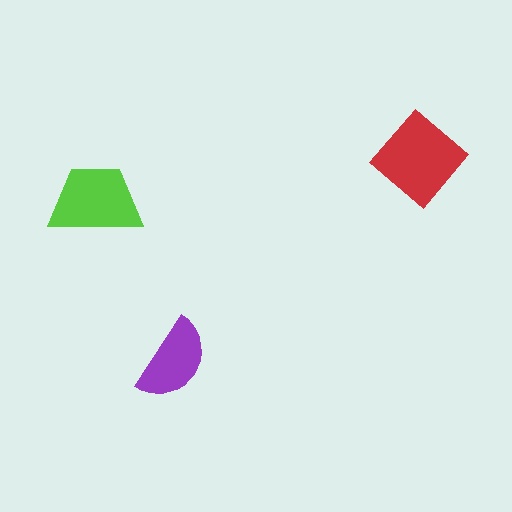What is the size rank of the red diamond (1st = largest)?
1st.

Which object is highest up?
The red diamond is topmost.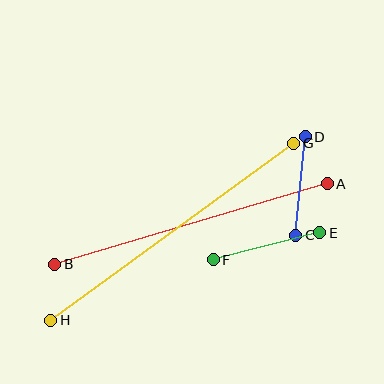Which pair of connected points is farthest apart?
Points G and H are farthest apart.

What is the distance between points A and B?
The distance is approximately 284 pixels.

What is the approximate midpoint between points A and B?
The midpoint is at approximately (191, 224) pixels.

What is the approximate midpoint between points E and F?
The midpoint is at approximately (266, 246) pixels.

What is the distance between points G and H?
The distance is approximately 301 pixels.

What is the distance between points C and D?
The distance is approximately 99 pixels.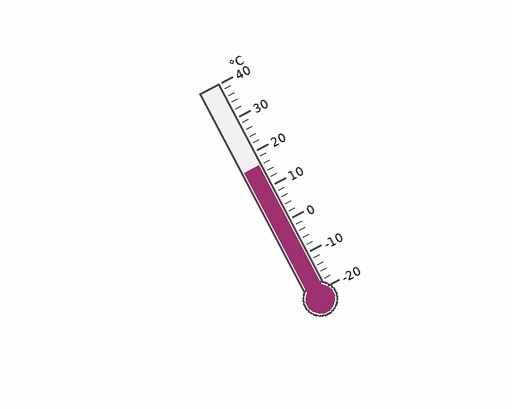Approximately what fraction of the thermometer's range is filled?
The thermometer is filled to approximately 60% of its range.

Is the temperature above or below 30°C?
The temperature is below 30°C.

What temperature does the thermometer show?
The thermometer shows approximately 16°C.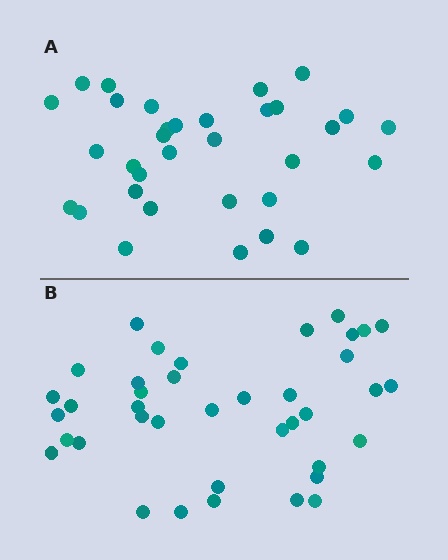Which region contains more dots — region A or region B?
Region B (the bottom region) has more dots.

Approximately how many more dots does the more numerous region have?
Region B has about 6 more dots than region A.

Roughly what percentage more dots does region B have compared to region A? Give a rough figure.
About 20% more.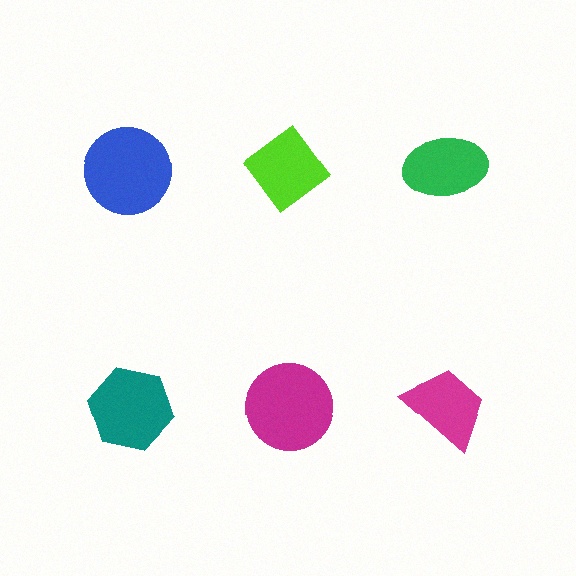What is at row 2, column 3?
A magenta trapezoid.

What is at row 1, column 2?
A lime diamond.